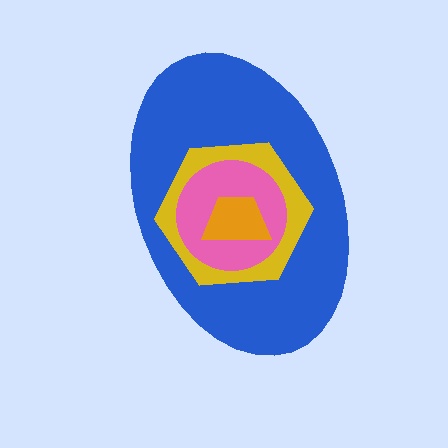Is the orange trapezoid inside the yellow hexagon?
Yes.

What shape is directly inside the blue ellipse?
The yellow hexagon.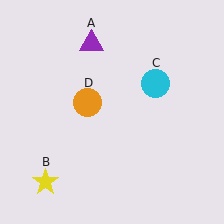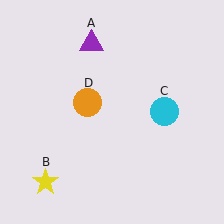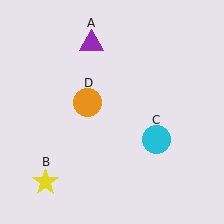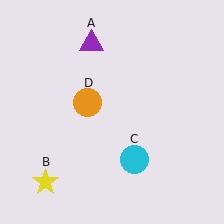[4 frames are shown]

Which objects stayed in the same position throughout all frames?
Purple triangle (object A) and yellow star (object B) and orange circle (object D) remained stationary.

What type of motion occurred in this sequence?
The cyan circle (object C) rotated clockwise around the center of the scene.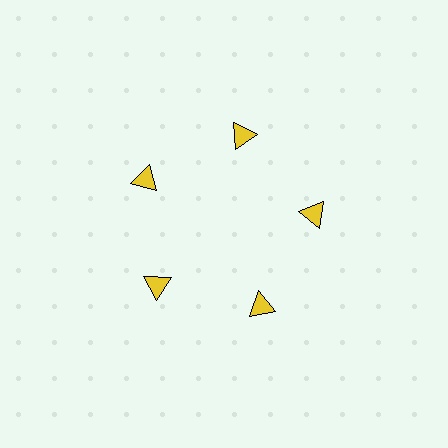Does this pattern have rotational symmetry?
Yes, this pattern has 5-fold rotational symmetry. It looks the same after rotating 72 degrees around the center.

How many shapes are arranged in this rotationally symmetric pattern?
There are 5 shapes, arranged in 5 groups of 1.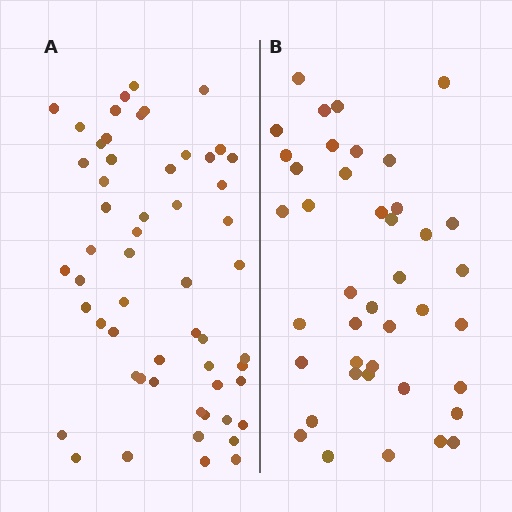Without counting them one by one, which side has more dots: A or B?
Region A (the left region) has more dots.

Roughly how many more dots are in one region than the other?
Region A has approximately 15 more dots than region B.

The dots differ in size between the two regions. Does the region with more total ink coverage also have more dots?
No. Region B has more total ink coverage because its dots are larger, but region A actually contains more individual dots. Total area can be misleading — the number of items is what matters here.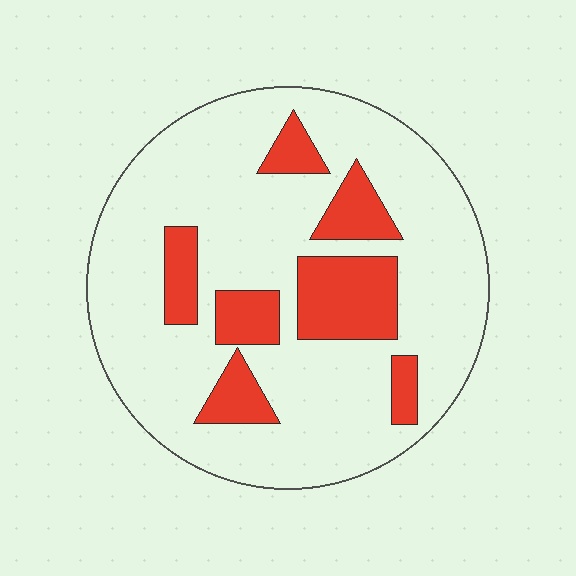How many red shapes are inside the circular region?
7.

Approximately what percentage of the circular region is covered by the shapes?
Approximately 20%.